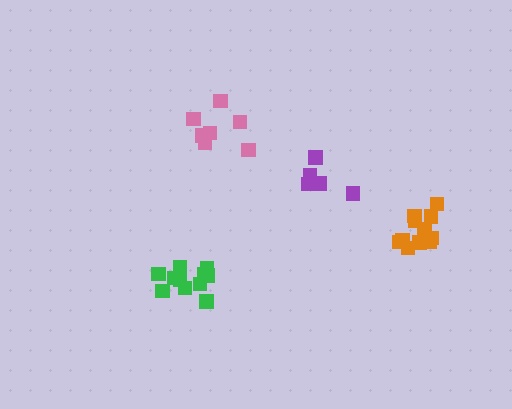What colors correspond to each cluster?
The clusters are colored: purple, orange, green, pink.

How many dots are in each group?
Group 1: 5 dots, Group 2: 11 dots, Group 3: 11 dots, Group 4: 7 dots (34 total).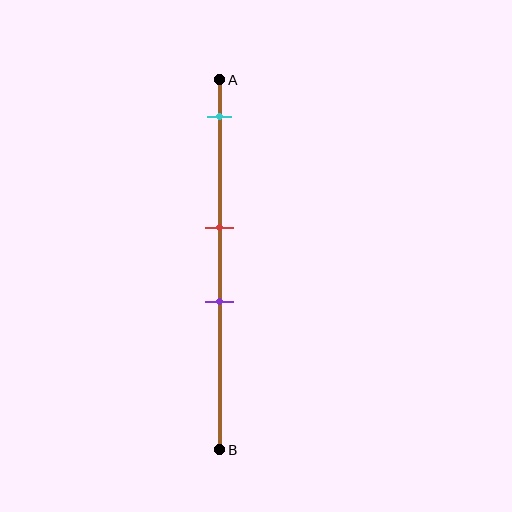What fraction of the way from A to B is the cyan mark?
The cyan mark is approximately 10% (0.1) of the way from A to B.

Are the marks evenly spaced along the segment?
No, the marks are not evenly spaced.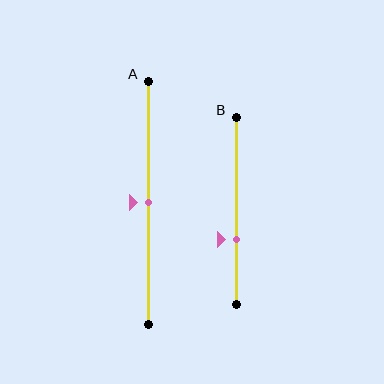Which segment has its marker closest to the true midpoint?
Segment A has its marker closest to the true midpoint.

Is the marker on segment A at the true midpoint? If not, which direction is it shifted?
Yes, the marker on segment A is at the true midpoint.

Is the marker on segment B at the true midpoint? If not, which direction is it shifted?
No, the marker on segment B is shifted downward by about 15% of the segment length.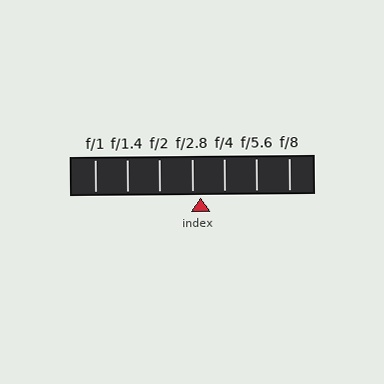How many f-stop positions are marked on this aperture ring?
There are 7 f-stop positions marked.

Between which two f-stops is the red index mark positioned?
The index mark is between f/2.8 and f/4.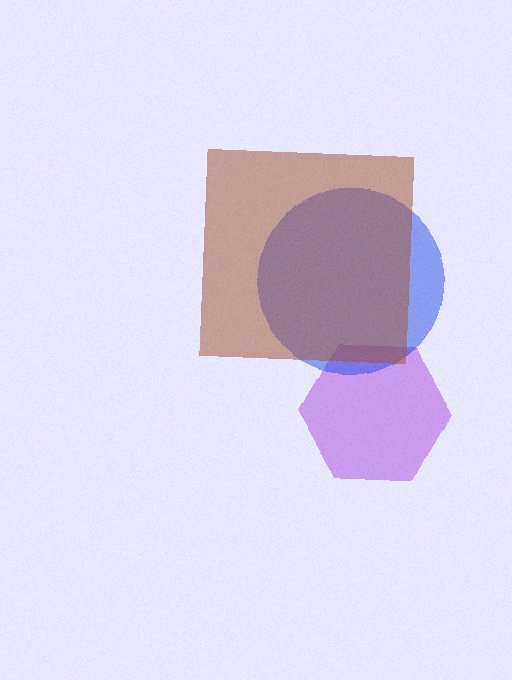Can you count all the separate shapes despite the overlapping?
Yes, there are 3 separate shapes.